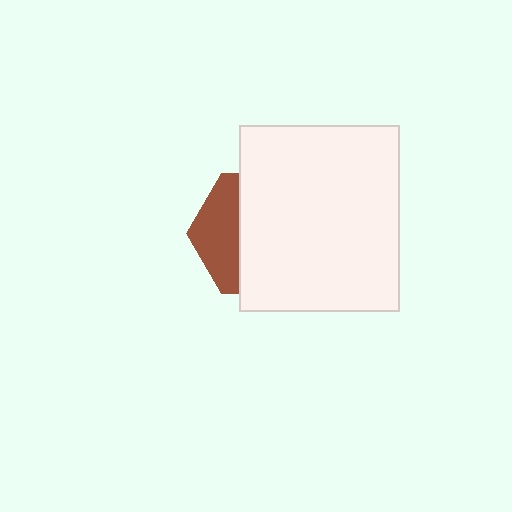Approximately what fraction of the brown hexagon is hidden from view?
Roughly 66% of the brown hexagon is hidden behind the white rectangle.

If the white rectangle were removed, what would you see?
You would see the complete brown hexagon.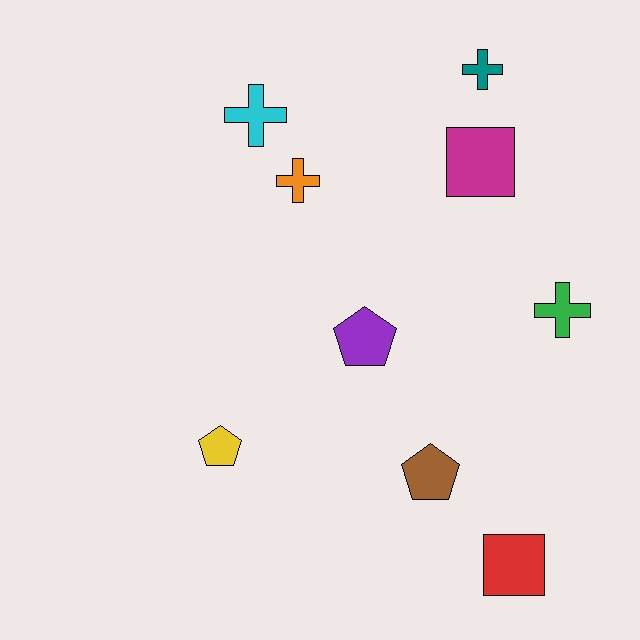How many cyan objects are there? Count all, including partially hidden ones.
There is 1 cyan object.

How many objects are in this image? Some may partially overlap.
There are 9 objects.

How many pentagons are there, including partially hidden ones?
There are 3 pentagons.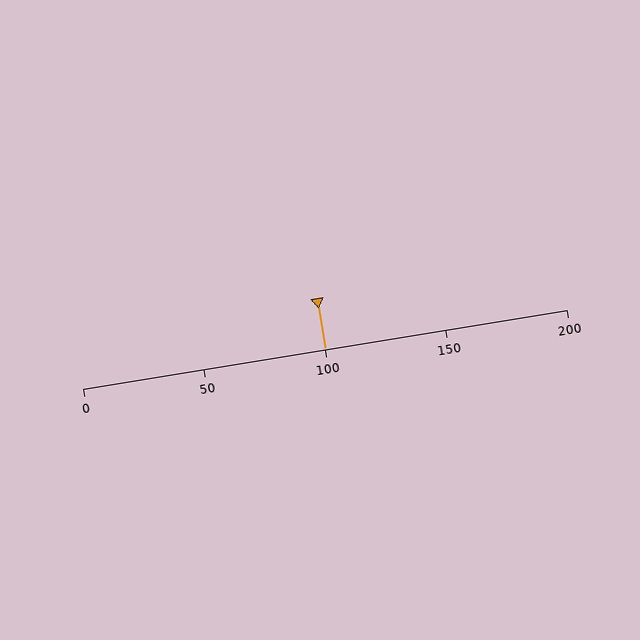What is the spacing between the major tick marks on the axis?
The major ticks are spaced 50 apart.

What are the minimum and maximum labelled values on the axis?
The axis runs from 0 to 200.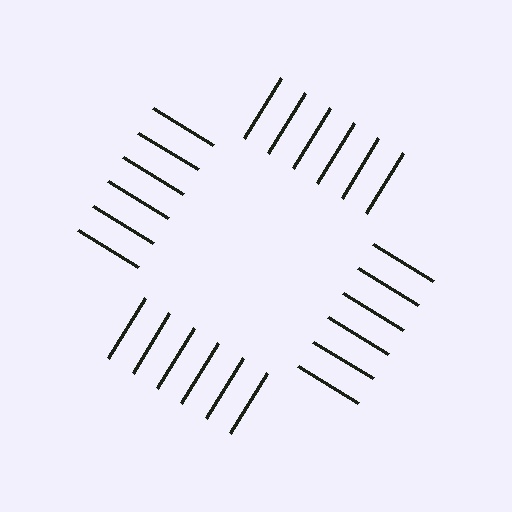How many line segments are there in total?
24 — 6 along each of the 4 edges.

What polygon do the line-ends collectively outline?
An illusory square — the line segments terminate on its edges but no continuous stroke is drawn.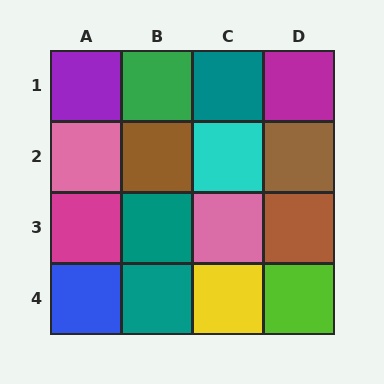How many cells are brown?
3 cells are brown.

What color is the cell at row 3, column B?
Teal.